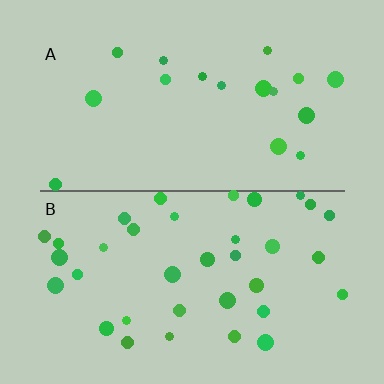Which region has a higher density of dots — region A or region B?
B (the bottom).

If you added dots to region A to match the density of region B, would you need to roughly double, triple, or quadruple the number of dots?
Approximately double.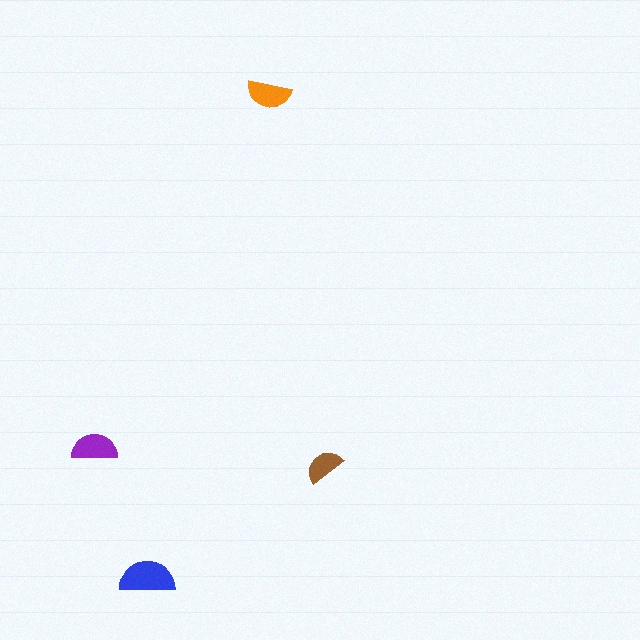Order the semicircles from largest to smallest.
the blue one, the purple one, the orange one, the brown one.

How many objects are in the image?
There are 4 objects in the image.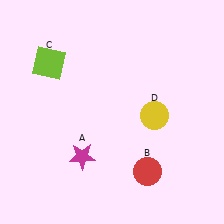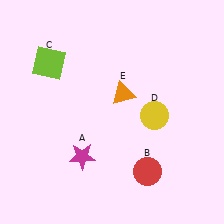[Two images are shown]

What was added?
An orange triangle (E) was added in Image 2.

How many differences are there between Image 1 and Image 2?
There is 1 difference between the two images.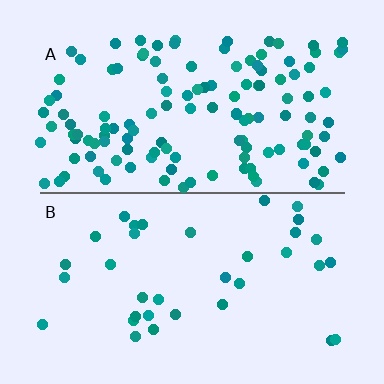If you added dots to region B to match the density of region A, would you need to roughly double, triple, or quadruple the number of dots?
Approximately quadruple.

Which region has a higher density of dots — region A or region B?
A (the top).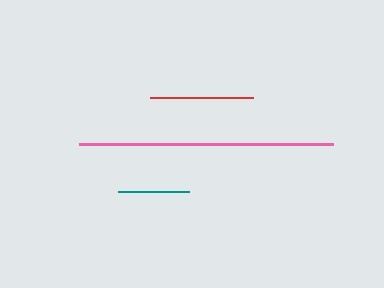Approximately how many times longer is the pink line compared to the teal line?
The pink line is approximately 3.6 times the length of the teal line.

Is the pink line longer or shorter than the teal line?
The pink line is longer than the teal line.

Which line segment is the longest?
The pink line is the longest at approximately 254 pixels.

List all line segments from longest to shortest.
From longest to shortest: pink, red, teal.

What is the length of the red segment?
The red segment is approximately 102 pixels long.